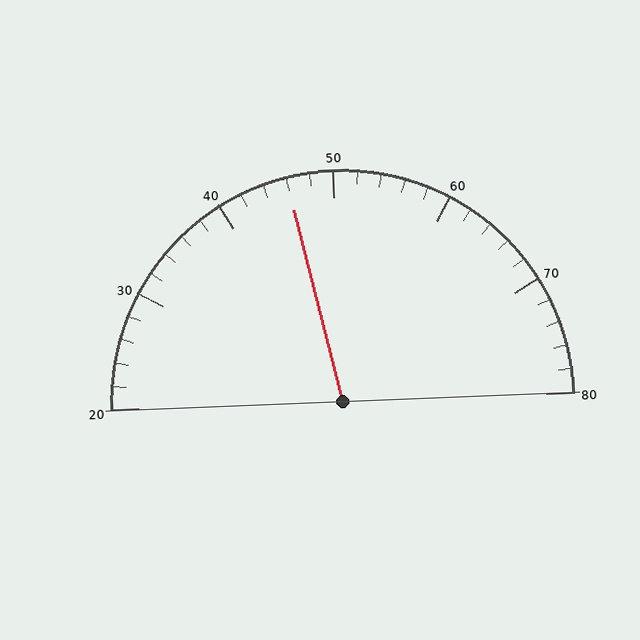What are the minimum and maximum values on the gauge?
The gauge ranges from 20 to 80.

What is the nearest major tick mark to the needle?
The nearest major tick mark is 50.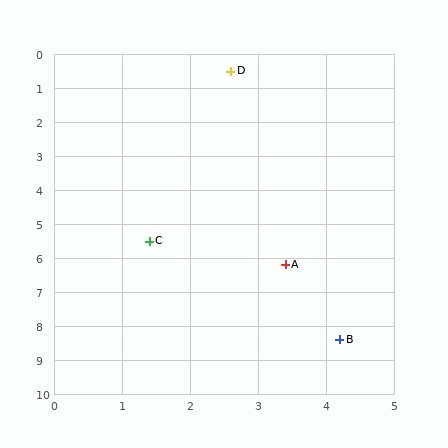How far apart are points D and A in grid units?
Points D and A are about 5.8 grid units apart.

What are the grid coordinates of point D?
Point D is at approximately (2.6, 0.5).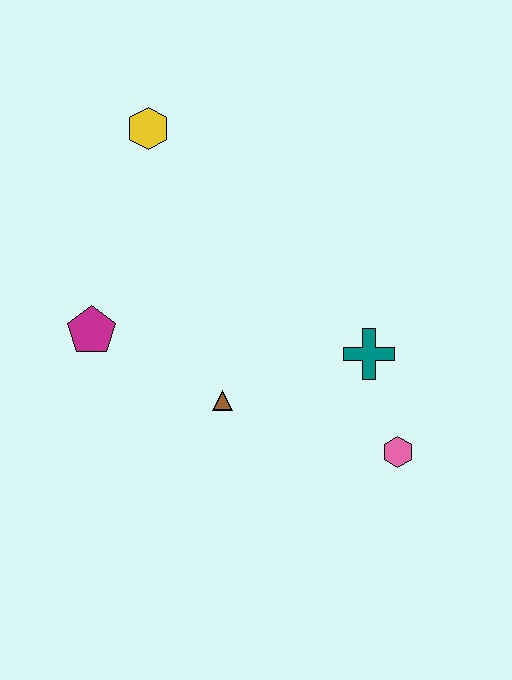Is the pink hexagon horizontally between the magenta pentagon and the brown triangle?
No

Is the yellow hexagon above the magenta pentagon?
Yes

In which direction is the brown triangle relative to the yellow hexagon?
The brown triangle is below the yellow hexagon.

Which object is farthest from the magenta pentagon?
The pink hexagon is farthest from the magenta pentagon.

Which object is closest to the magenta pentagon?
The brown triangle is closest to the magenta pentagon.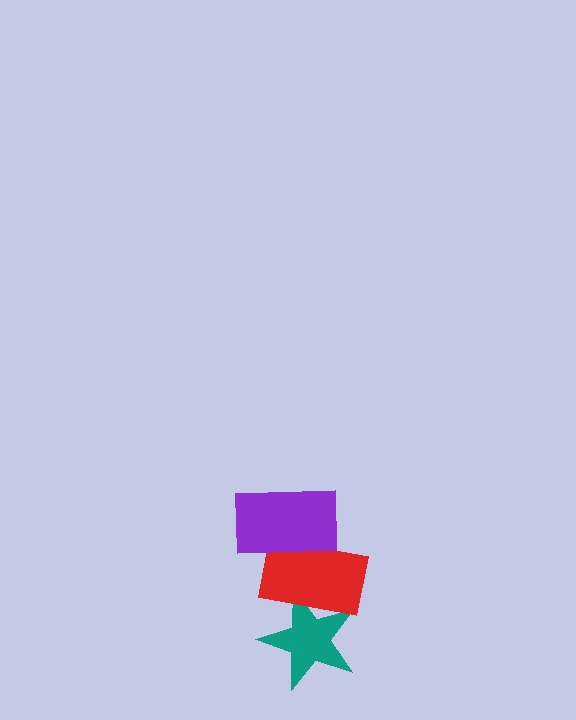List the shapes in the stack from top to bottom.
From top to bottom: the purple rectangle, the red rectangle, the teal star.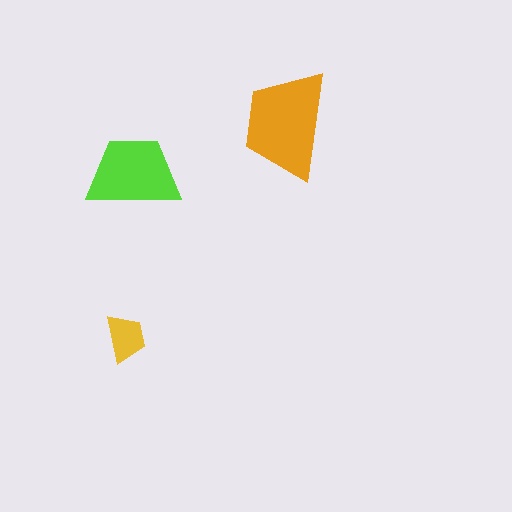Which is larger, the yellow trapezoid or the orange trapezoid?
The orange one.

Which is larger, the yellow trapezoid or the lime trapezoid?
The lime one.